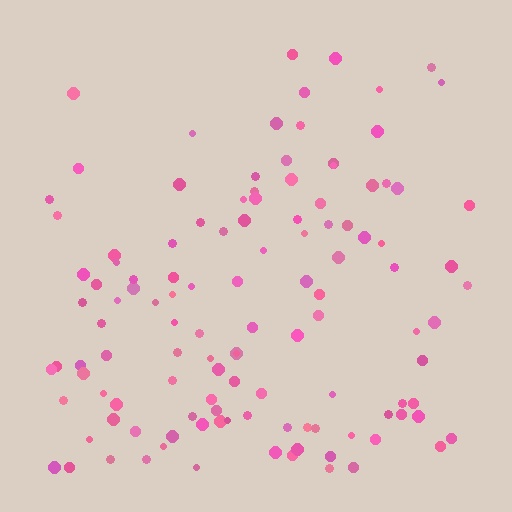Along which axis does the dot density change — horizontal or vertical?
Vertical.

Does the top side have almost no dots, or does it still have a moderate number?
Still a moderate number, just noticeably fewer than the bottom.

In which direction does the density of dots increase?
From top to bottom, with the bottom side densest.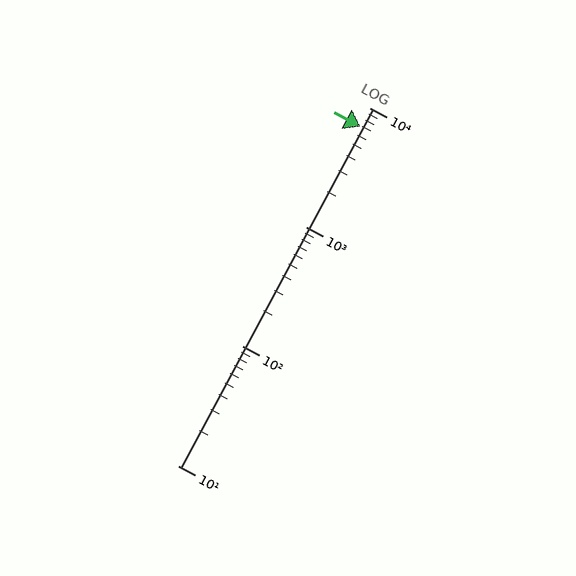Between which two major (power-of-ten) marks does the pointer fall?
The pointer is between 1000 and 10000.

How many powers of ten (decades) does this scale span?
The scale spans 3 decades, from 10 to 10000.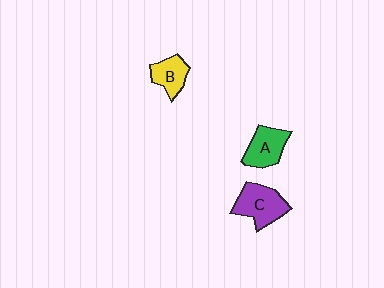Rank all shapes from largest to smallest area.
From largest to smallest: C (purple), A (green), B (yellow).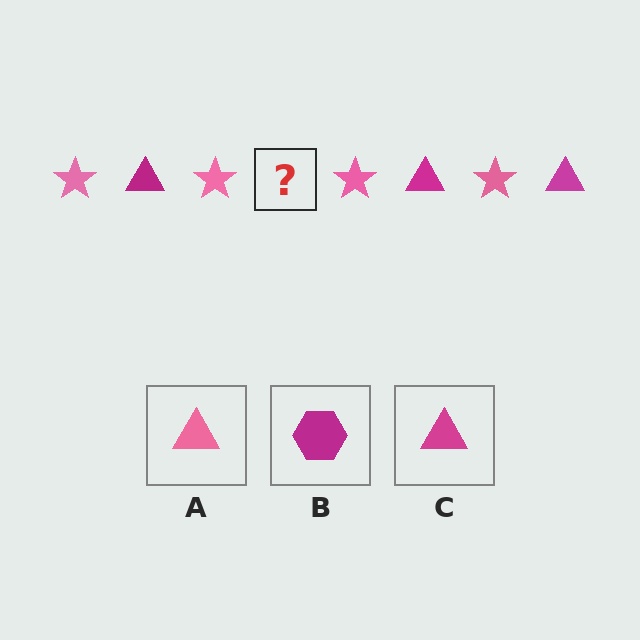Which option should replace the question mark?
Option C.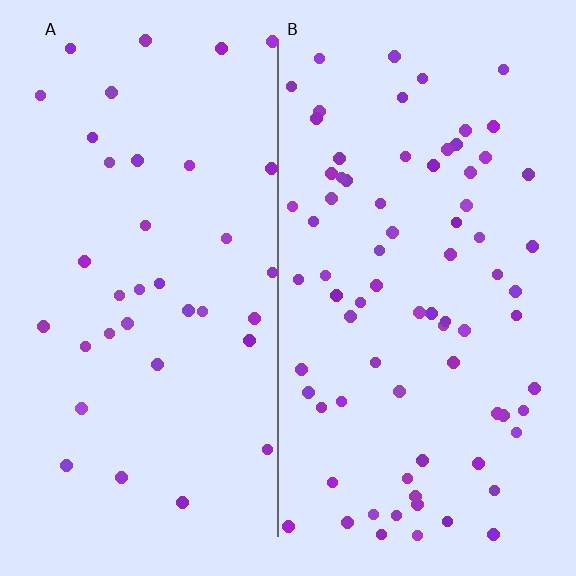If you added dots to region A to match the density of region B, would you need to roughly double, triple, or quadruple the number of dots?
Approximately double.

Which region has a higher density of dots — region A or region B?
B (the right).